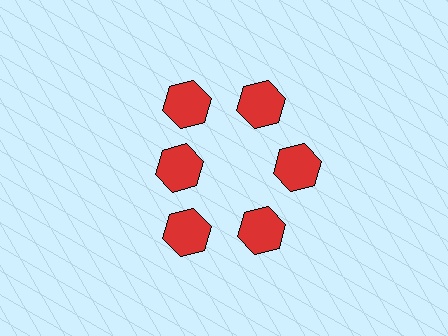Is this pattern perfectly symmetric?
No. The 6 red hexagons are arranged in a ring, but one element near the 9 o'clock position is pulled inward toward the center, breaking the 6-fold rotational symmetry.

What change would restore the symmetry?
The symmetry would be restored by moving it outward, back onto the ring so that all 6 hexagons sit at equal angles and equal distance from the center.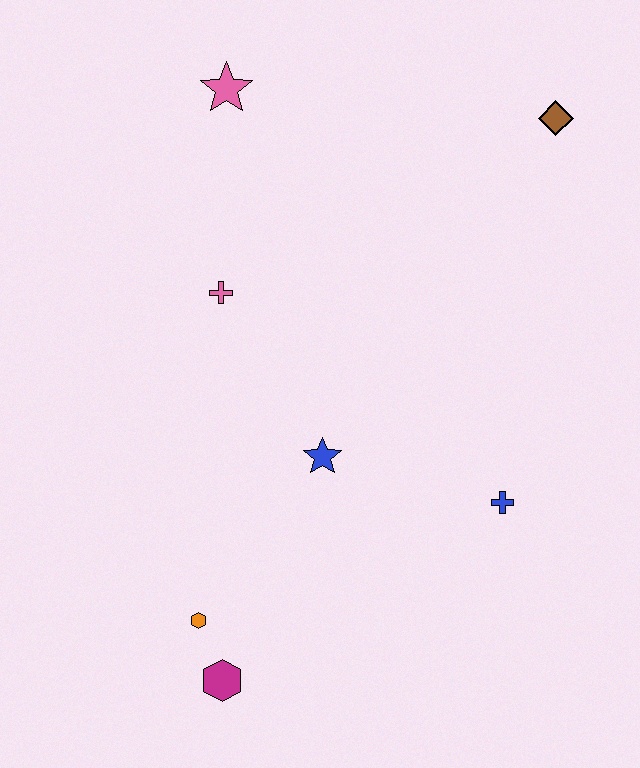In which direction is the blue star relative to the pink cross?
The blue star is below the pink cross.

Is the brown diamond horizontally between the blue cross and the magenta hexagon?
No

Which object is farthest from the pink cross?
The magenta hexagon is farthest from the pink cross.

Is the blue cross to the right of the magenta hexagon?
Yes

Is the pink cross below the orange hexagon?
No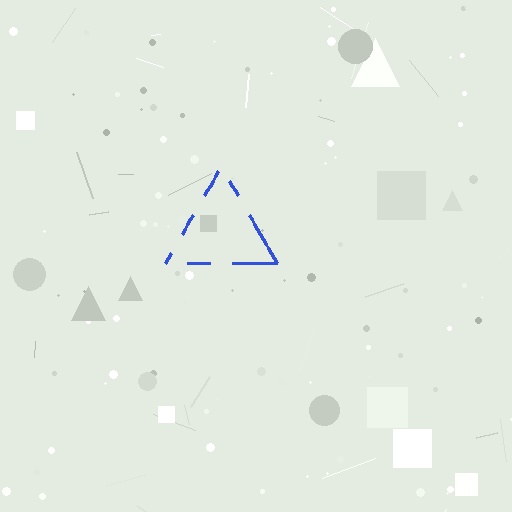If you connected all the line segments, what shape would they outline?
They would outline a triangle.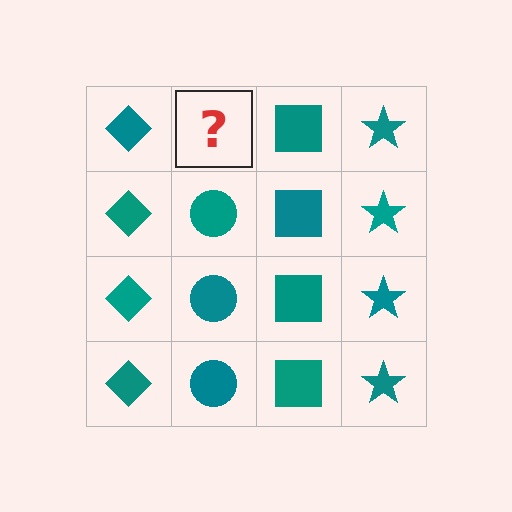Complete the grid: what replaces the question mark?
The question mark should be replaced with a teal circle.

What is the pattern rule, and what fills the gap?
The rule is that each column has a consistent shape. The gap should be filled with a teal circle.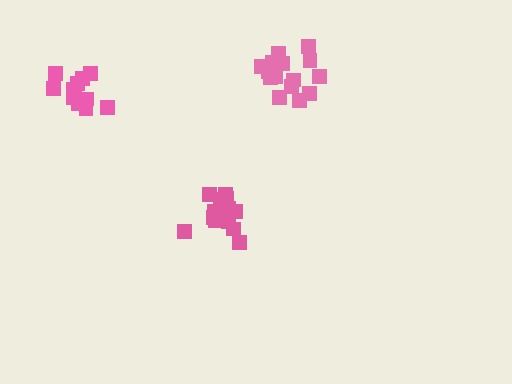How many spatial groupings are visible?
There are 3 spatial groupings.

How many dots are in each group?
Group 1: 12 dots, Group 2: 16 dots, Group 3: 15 dots (43 total).